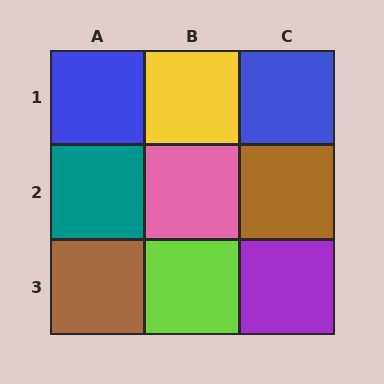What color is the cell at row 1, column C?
Blue.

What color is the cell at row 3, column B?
Lime.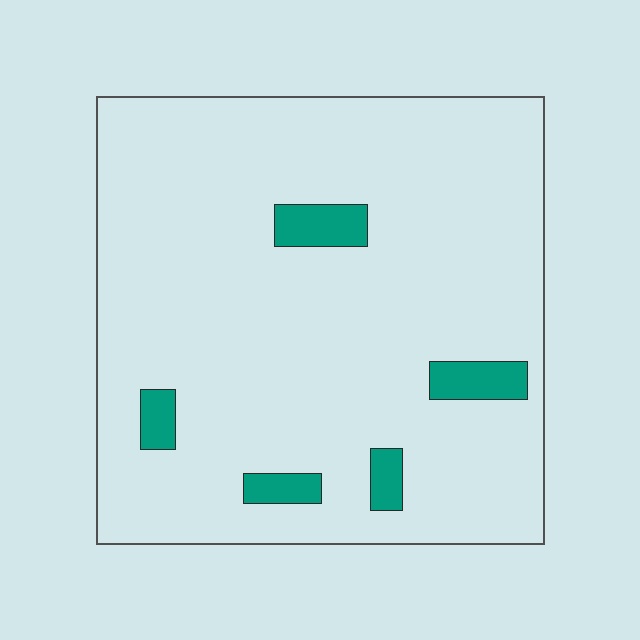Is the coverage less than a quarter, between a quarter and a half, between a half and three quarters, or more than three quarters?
Less than a quarter.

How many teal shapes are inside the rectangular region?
5.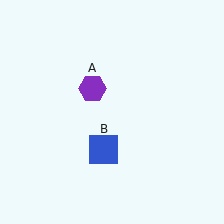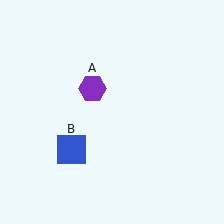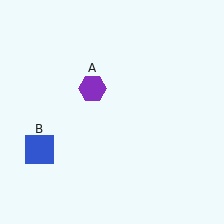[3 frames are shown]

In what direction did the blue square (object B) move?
The blue square (object B) moved left.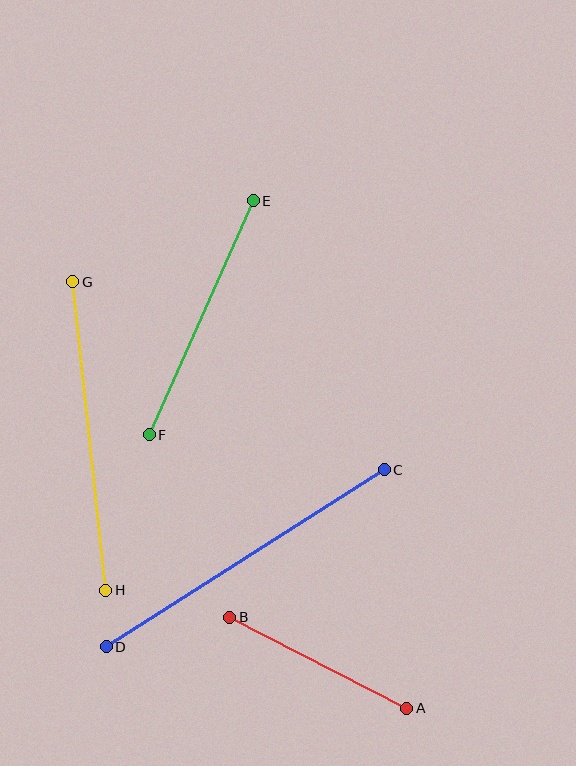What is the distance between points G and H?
The distance is approximately 310 pixels.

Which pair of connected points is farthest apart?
Points C and D are farthest apart.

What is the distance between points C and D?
The distance is approximately 330 pixels.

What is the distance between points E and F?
The distance is approximately 256 pixels.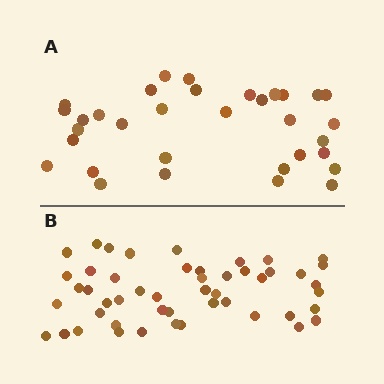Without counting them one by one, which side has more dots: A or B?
Region B (the bottom region) has more dots.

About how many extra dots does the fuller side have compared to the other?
Region B has approximately 15 more dots than region A.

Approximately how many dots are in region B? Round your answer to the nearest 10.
About 50 dots. (The exact count is 49, which rounds to 50.)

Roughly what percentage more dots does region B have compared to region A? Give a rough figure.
About 50% more.